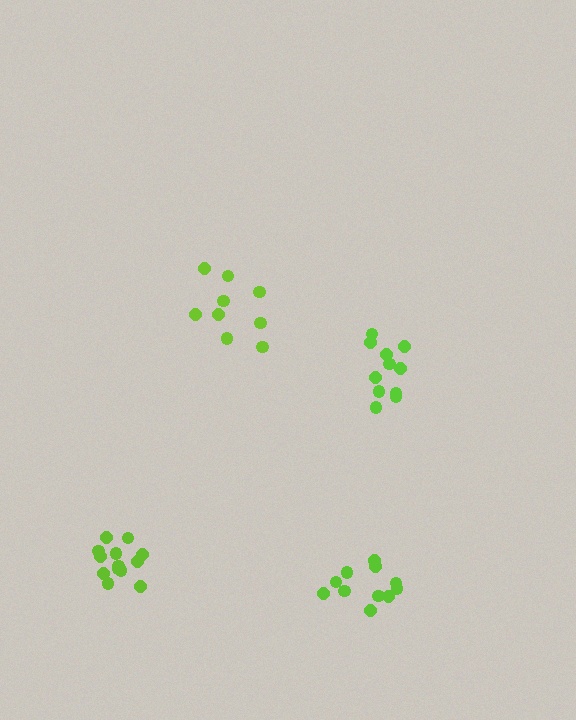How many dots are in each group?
Group 1: 11 dots, Group 2: 11 dots, Group 3: 13 dots, Group 4: 9 dots (44 total).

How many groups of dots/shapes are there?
There are 4 groups.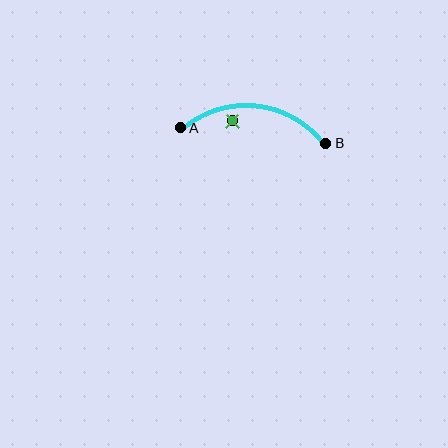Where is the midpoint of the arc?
The arc midpoint is the point on the curve farthest from the straight line joining A and B. It sits above that line.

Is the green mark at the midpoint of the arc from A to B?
No — the green mark does not lie on the arc at all. It sits slightly inside the curve.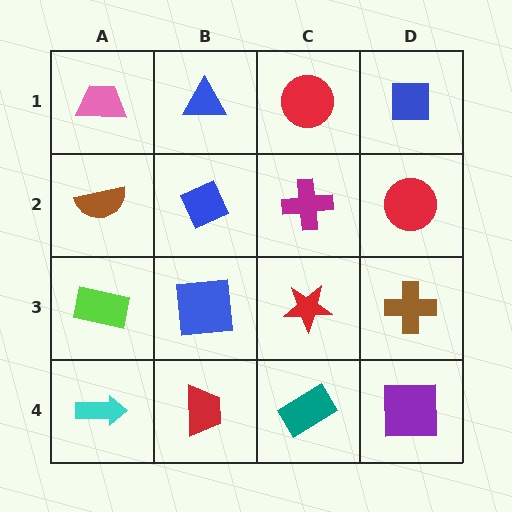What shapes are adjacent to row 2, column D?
A blue square (row 1, column D), a brown cross (row 3, column D), a magenta cross (row 2, column C).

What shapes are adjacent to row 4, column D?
A brown cross (row 3, column D), a teal rectangle (row 4, column C).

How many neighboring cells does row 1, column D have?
2.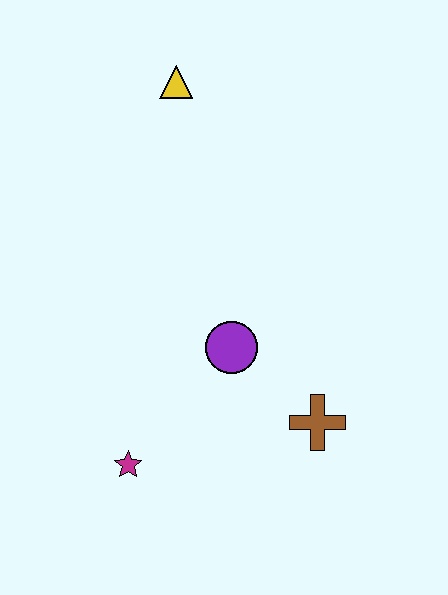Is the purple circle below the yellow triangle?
Yes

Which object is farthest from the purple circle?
The yellow triangle is farthest from the purple circle.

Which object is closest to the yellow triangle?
The purple circle is closest to the yellow triangle.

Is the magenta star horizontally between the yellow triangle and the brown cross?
No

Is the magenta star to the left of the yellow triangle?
Yes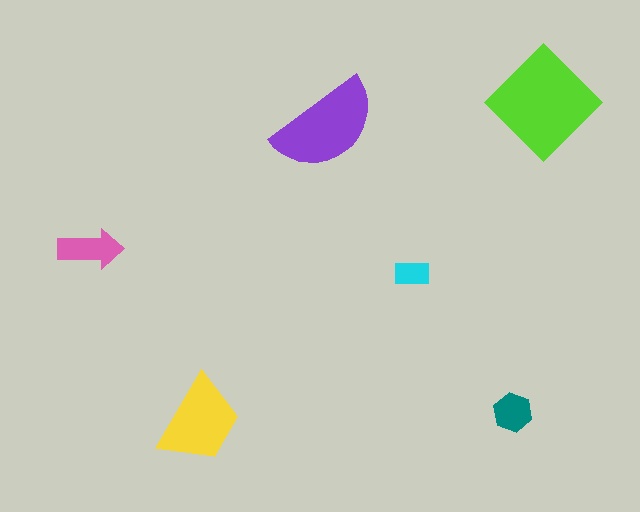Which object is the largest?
The lime diamond.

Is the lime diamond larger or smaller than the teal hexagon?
Larger.